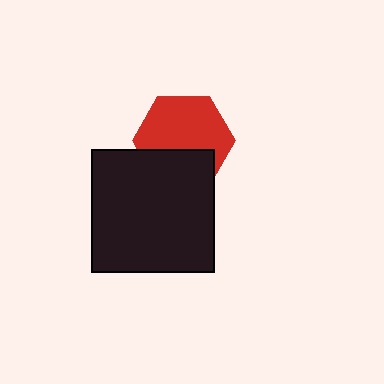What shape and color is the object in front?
The object in front is a black square.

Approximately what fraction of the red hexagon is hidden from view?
Roughly 35% of the red hexagon is hidden behind the black square.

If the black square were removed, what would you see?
You would see the complete red hexagon.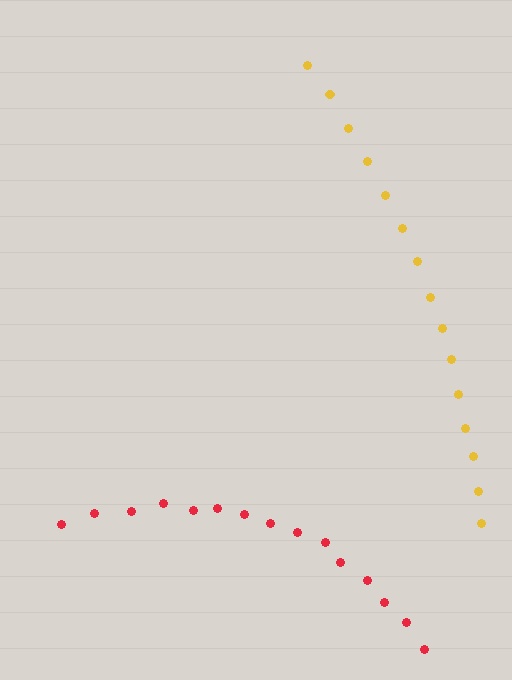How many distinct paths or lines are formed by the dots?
There are 2 distinct paths.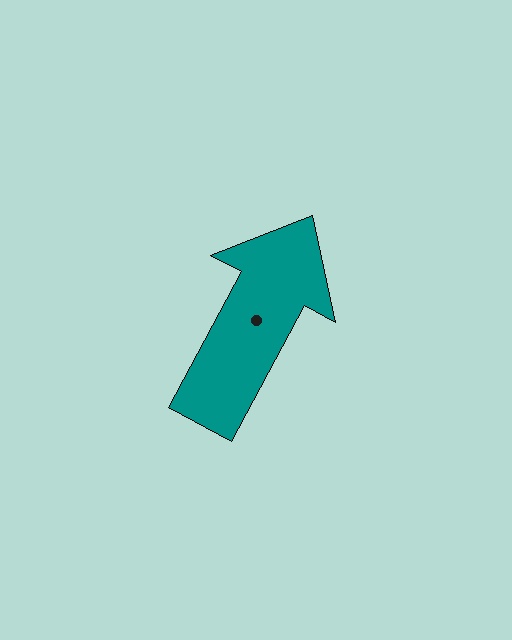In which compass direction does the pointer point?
Northeast.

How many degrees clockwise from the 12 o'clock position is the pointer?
Approximately 28 degrees.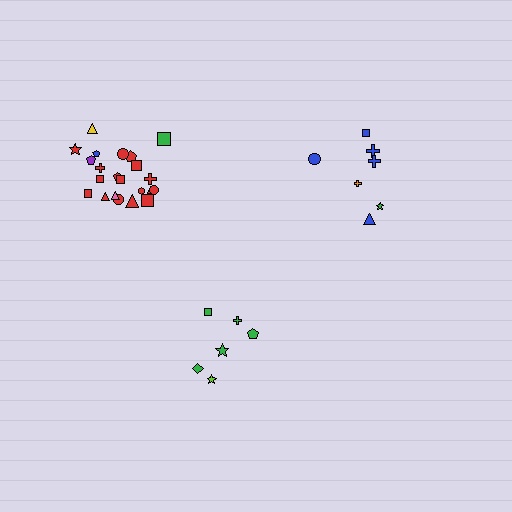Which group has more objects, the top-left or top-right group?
The top-left group.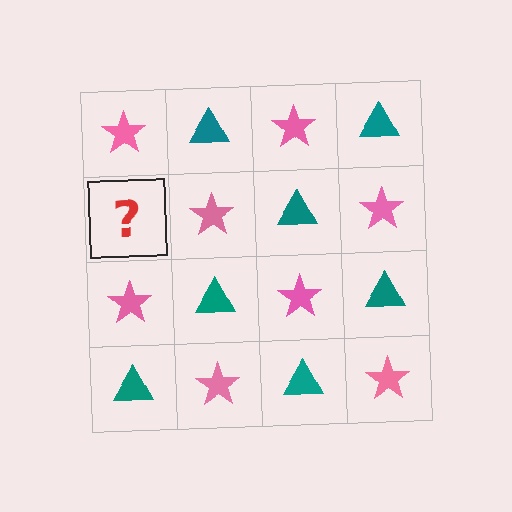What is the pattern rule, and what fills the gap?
The rule is that it alternates pink star and teal triangle in a checkerboard pattern. The gap should be filled with a teal triangle.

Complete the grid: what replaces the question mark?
The question mark should be replaced with a teal triangle.